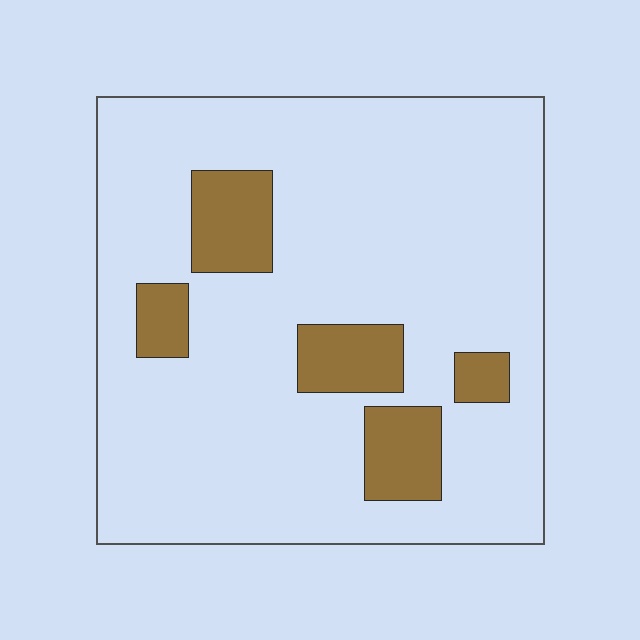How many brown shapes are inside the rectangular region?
5.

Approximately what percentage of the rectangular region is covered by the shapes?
Approximately 15%.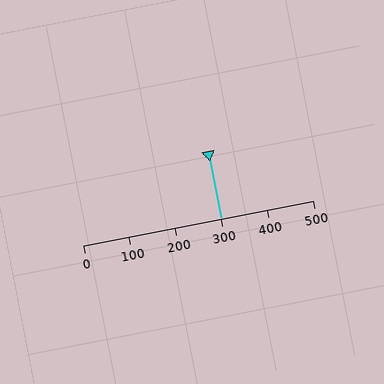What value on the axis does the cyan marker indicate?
The marker indicates approximately 300.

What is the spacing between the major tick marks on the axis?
The major ticks are spaced 100 apart.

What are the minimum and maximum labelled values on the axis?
The axis runs from 0 to 500.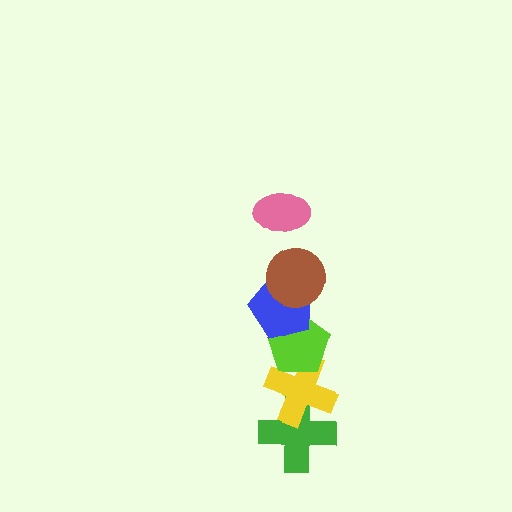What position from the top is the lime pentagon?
The lime pentagon is 4th from the top.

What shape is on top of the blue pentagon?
The brown circle is on top of the blue pentagon.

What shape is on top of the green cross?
The yellow cross is on top of the green cross.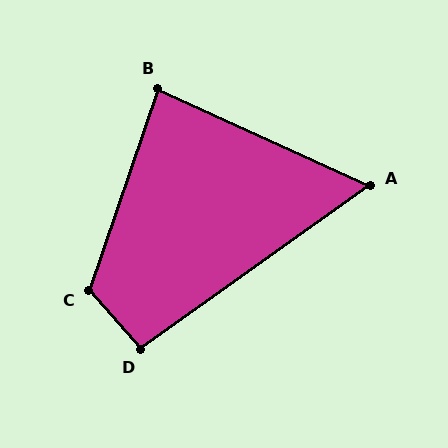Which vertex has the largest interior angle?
C, at approximately 120 degrees.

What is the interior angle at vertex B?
Approximately 84 degrees (acute).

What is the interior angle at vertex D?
Approximately 96 degrees (obtuse).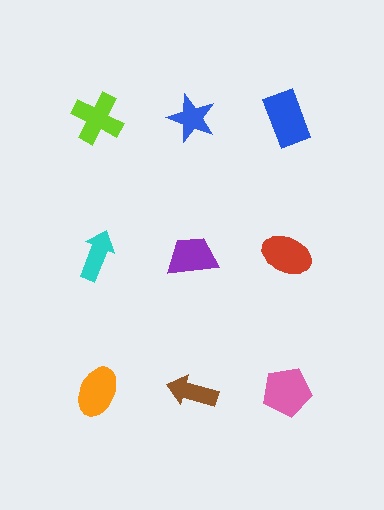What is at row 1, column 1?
A lime cross.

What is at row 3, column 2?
A brown arrow.